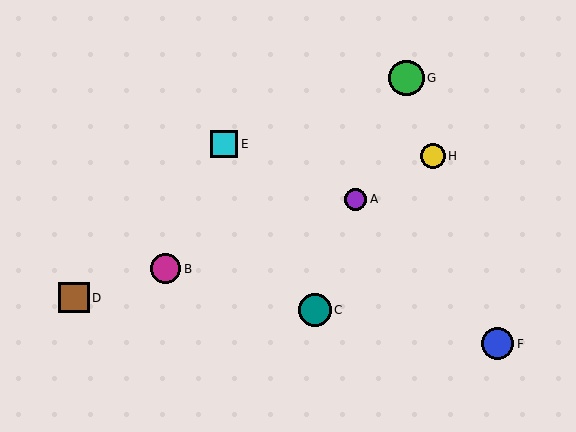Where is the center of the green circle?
The center of the green circle is at (406, 78).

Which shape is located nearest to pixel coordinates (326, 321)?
The teal circle (labeled C) at (315, 310) is nearest to that location.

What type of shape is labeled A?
Shape A is a purple circle.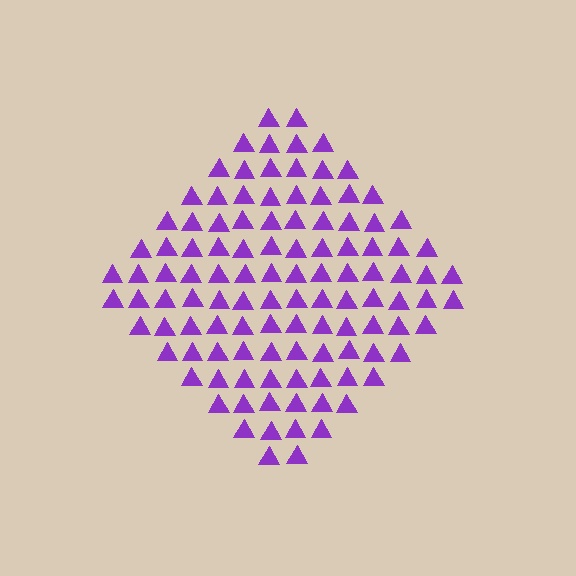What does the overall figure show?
The overall figure shows a diamond.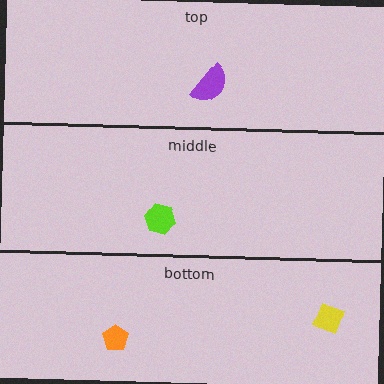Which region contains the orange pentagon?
The bottom region.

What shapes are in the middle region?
The lime hexagon.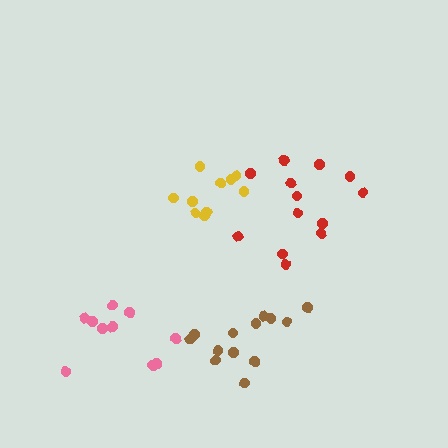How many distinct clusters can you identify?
There are 4 distinct clusters.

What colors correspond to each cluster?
The clusters are colored: yellow, pink, brown, red.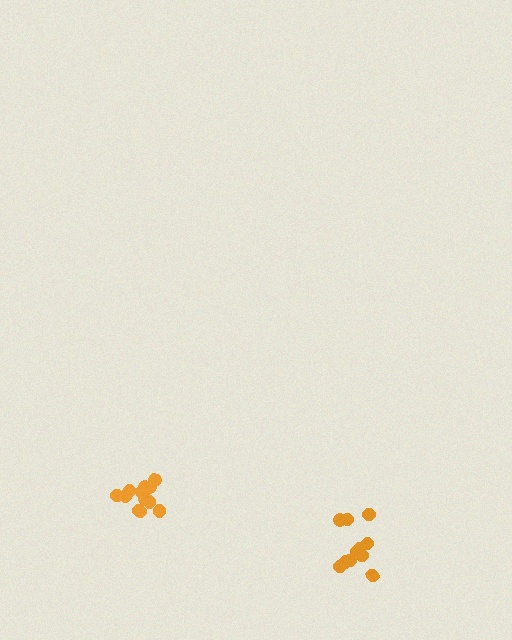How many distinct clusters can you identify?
There are 2 distinct clusters.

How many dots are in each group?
Group 1: 12 dots, Group 2: 11 dots (23 total).